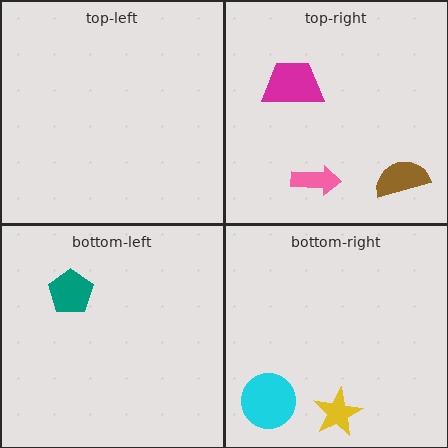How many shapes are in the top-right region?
3.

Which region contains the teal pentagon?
The bottom-left region.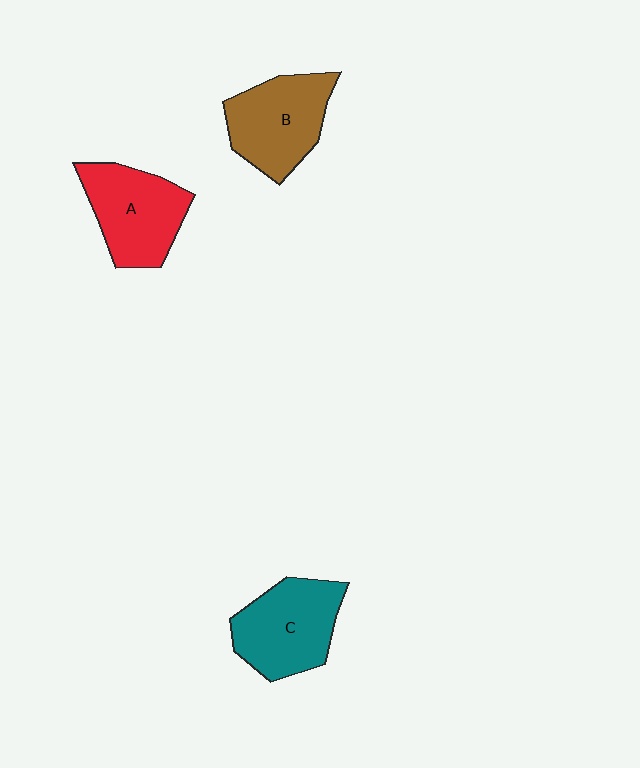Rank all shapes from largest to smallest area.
From largest to smallest: C (teal), B (brown), A (red).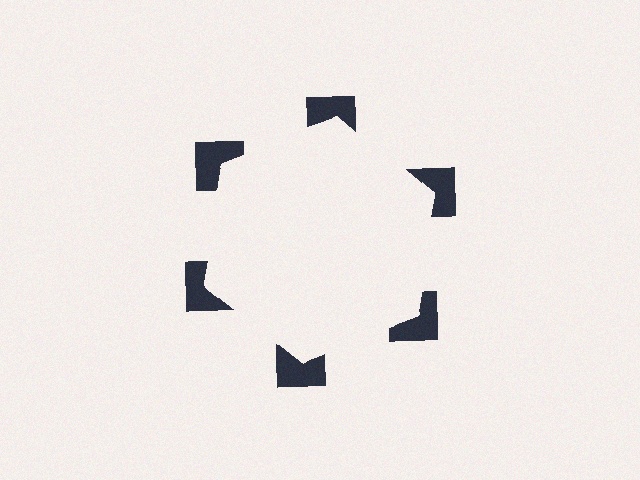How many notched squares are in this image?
There are 6 — one at each vertex of the illusory hexagon.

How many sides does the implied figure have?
6 sides.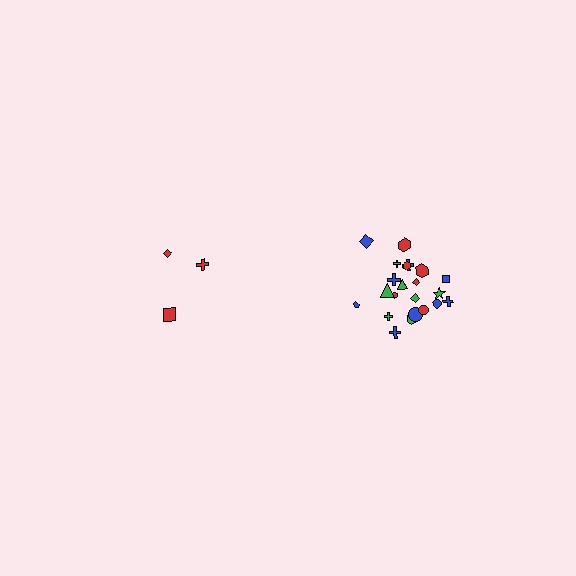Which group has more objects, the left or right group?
The right group.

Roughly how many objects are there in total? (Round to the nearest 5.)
Roughly 25 objects in total.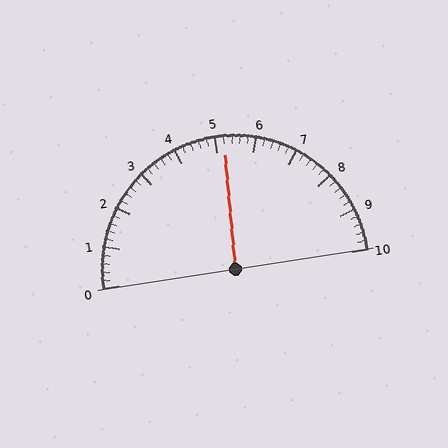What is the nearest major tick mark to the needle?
The nearest major tick mark is 5.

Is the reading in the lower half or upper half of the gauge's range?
The reading is in the upper half of the range (0 to 10).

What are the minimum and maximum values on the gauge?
The gauge ranges from 0 to 10.